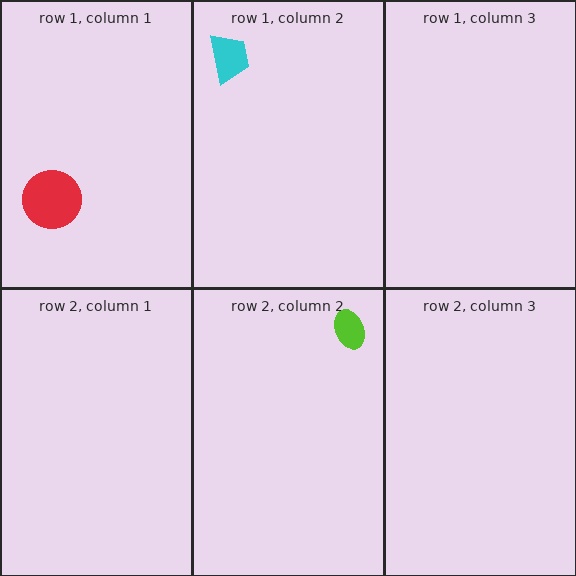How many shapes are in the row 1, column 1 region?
1.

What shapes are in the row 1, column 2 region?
The cyan trapezoid.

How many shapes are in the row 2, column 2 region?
1.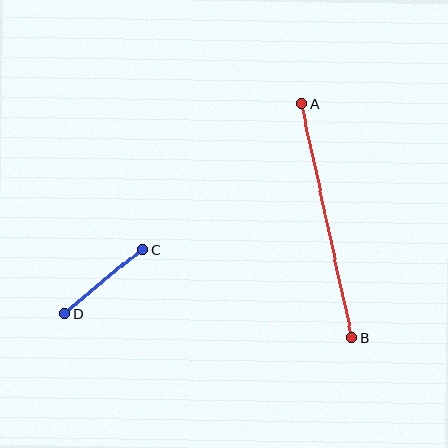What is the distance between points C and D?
The distance is approximately 101 pixels.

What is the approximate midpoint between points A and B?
The midpoint is at approximately (327, 221) pixels.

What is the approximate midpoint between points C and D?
The midpoint is at approximately (103, 281) pixels.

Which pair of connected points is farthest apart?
Points A and B are farthest apart.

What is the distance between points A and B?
The distance is approximately 239 pixels.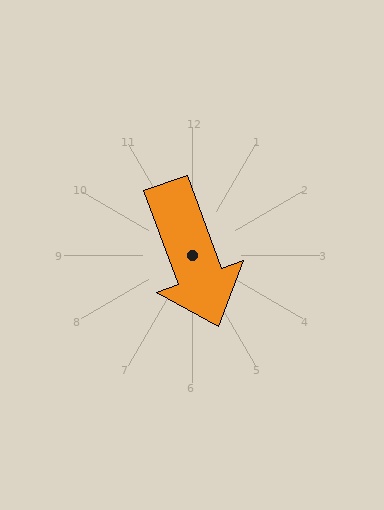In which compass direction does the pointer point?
South.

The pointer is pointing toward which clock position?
Roughly 5 o'clock.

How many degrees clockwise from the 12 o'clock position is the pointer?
Approximately 160 degrees.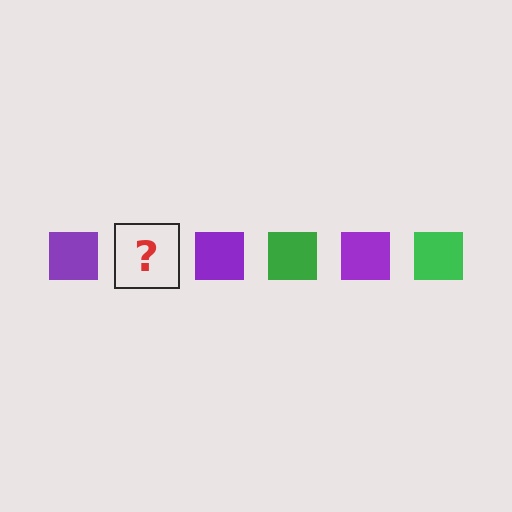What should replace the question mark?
The question mark should be replaced with a green square.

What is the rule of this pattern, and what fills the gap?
The rule is that the pattern cycles through purple, green squares. The gap should be filled with a green square.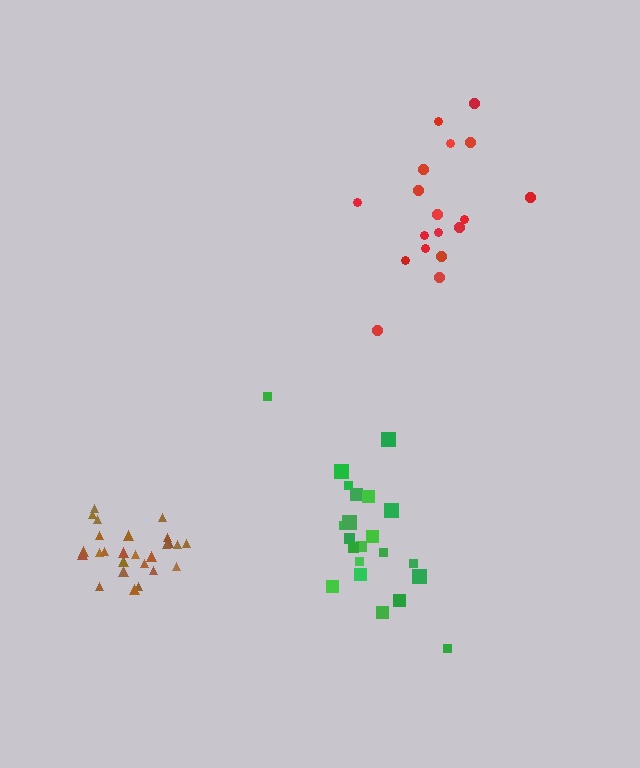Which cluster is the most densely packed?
Brown.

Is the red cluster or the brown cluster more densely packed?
Brown.